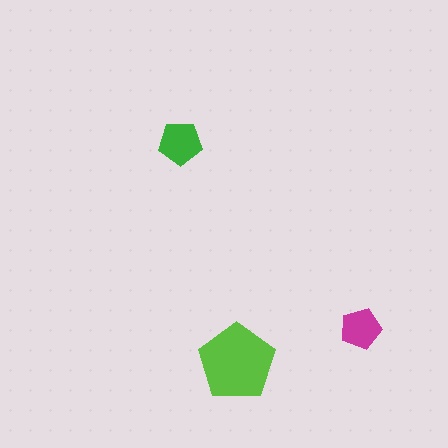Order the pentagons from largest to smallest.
the lime one, the green one, the magenta one.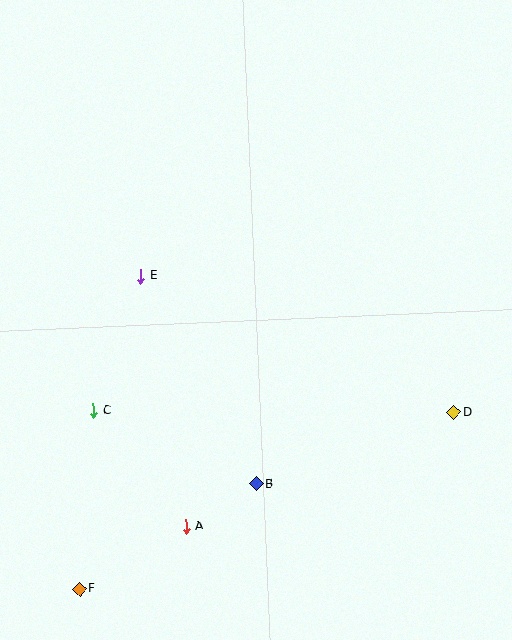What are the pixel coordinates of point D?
Point D is at (454, 412).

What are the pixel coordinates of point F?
Point F is at (79, 589).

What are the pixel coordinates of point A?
Point A is at (186, 526).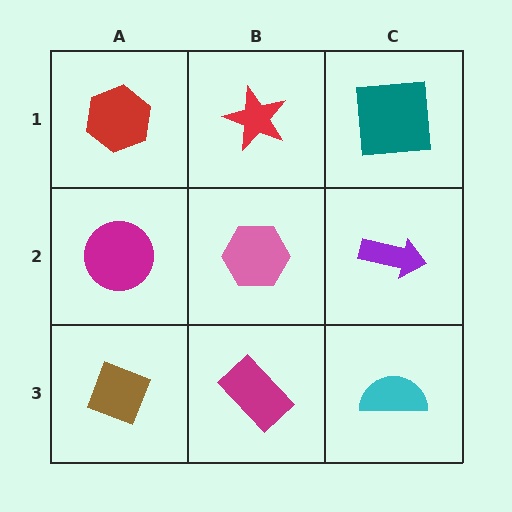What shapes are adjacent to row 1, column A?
A magenta circle (row 2, column A), a red star (row 1, column B).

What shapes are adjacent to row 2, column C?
A teal square (row 1, column C), a cyan semicircle (row 3, column C), a pink hexagon (row 2, column B).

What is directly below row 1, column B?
A pink hexagon.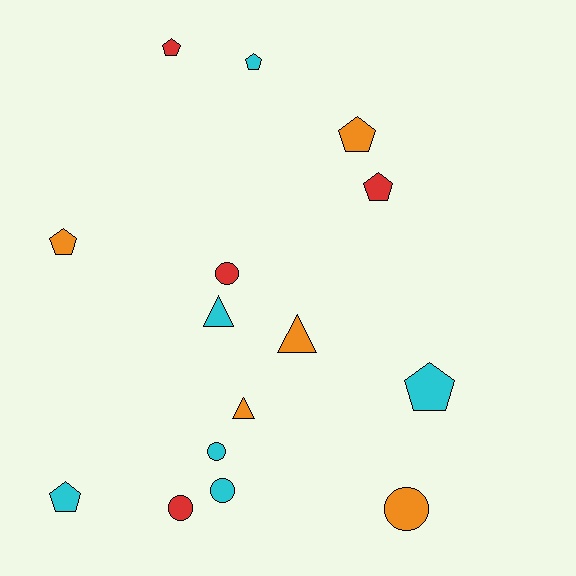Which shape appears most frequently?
Pentagon, with 7 objects.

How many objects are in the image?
There are 15 objects.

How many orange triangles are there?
There are 2 orange triangles.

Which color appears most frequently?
Cyan, with 6 objects.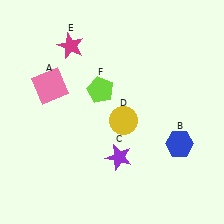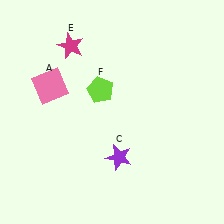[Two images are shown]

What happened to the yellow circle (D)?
The yellow circle (D) was removed in Image 2. It was in the bottom-right area of Image 1.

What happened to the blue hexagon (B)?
The blue hexagon (B) was removed in Image 2. It was in the bottom-right area of Image 1.